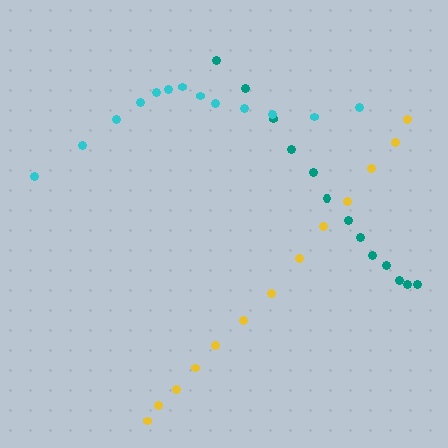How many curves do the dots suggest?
There are 3 distinct paths.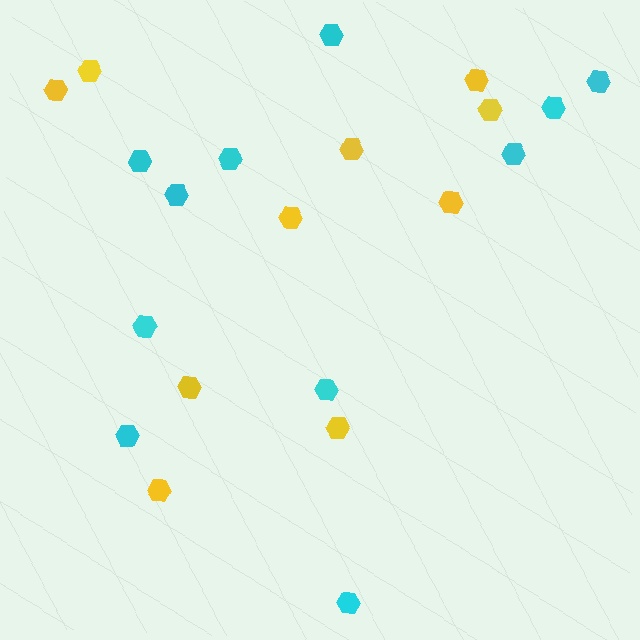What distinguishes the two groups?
There are 2 groups: one group of yellow hexagons (10) and one group of cyan hexagons (11).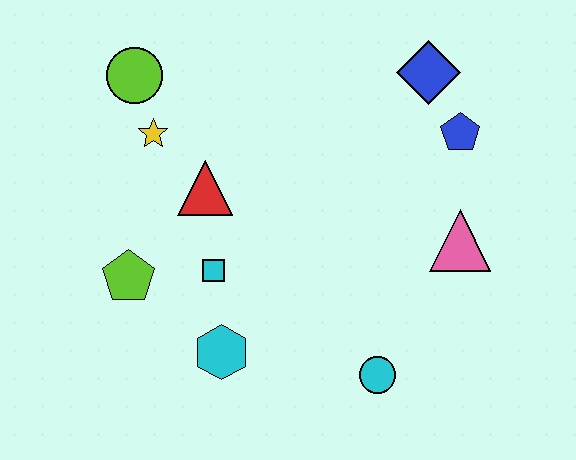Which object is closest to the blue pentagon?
The blue diamond is closest to the blue pentagon.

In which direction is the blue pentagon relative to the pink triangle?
The blue pentagon is above the pink triangle.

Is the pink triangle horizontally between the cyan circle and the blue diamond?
No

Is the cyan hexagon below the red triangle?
Yes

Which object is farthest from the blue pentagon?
The lime pentagon is farthest from the blue pentagon.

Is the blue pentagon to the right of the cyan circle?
Yes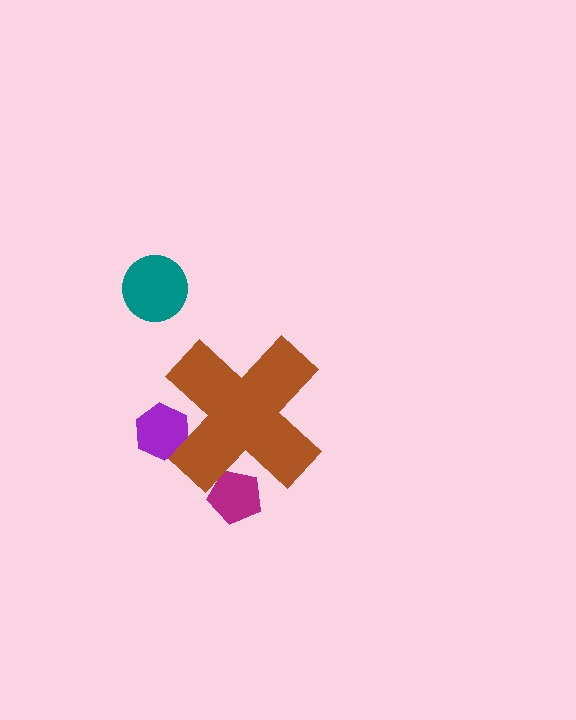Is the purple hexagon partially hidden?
Yes, the purple hexagon is partially hidden behind the brown cross.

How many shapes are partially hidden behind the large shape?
2 shapes are partially hidden.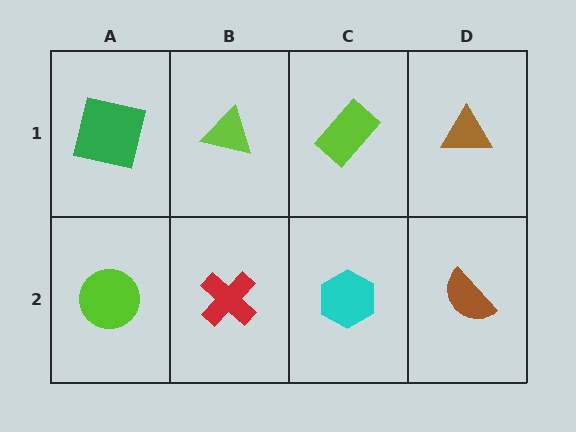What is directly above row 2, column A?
A green square.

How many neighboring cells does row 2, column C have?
3.